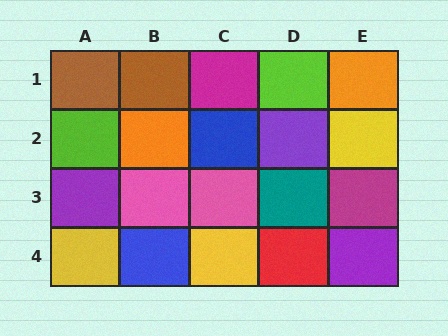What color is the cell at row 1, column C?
Magenta.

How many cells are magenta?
2 cells are magenta.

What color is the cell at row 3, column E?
Magenta.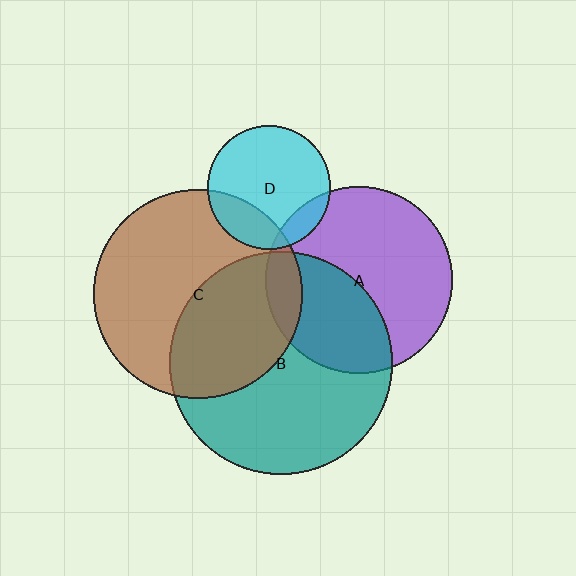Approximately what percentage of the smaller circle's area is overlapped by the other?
Approximately 40%.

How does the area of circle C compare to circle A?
Approximately 1.2 times.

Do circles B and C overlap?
Yes.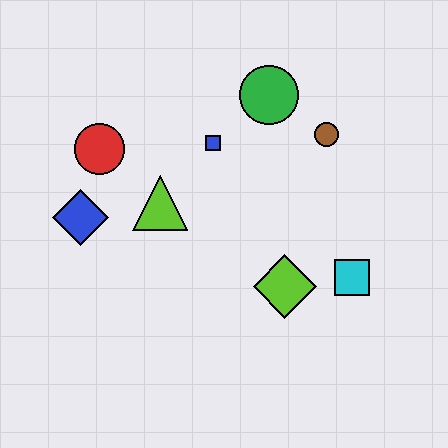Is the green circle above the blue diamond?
Yes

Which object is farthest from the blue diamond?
The cyan square is farthest from the blue diamond.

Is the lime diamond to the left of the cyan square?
Yes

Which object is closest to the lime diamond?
The cyan square is closest to the lime diamond.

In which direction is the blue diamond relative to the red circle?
The blue diamond is below the red circle.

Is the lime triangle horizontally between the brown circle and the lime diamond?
No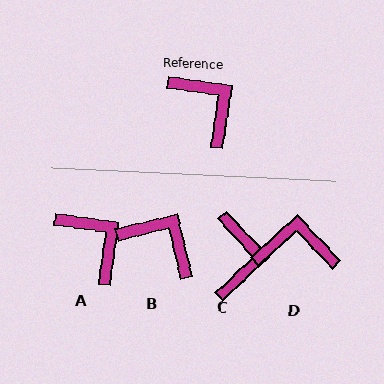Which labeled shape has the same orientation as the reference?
A.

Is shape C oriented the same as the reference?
No, it is off by about 39 degrees.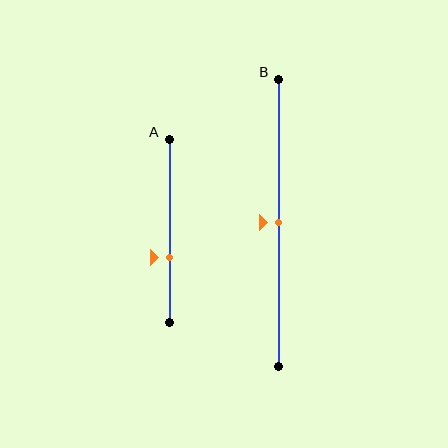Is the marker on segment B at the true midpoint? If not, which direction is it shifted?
Yes, the marker on segment B is at the true midpoint.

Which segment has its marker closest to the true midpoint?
Segment B has its marker closest to the true midpoint.